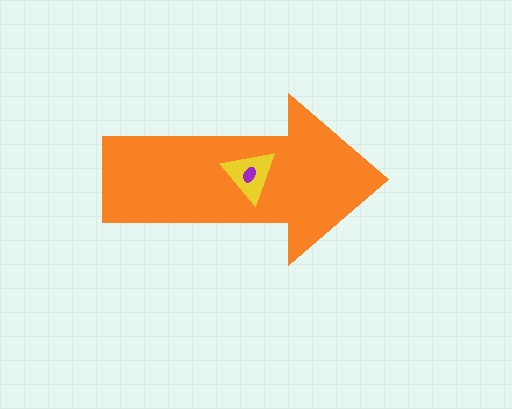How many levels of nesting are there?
3.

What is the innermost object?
The purple ellipse.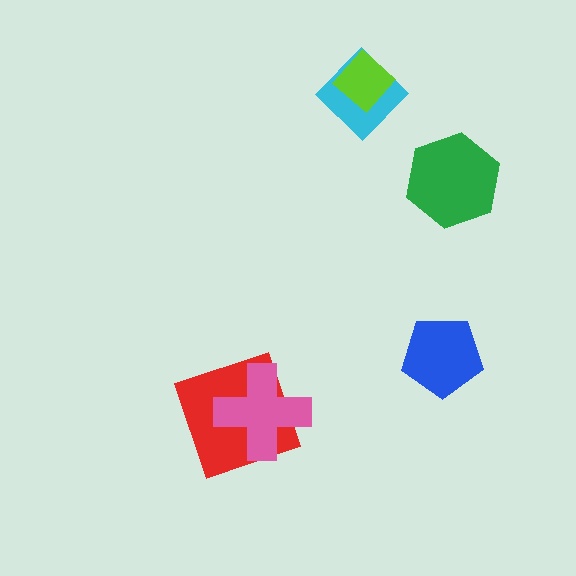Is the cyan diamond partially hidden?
Yes, it is partially covered by another shape.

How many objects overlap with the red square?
1 object overlaps with the red square.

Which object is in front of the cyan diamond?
The lime diamond is in front of the cyan diamond.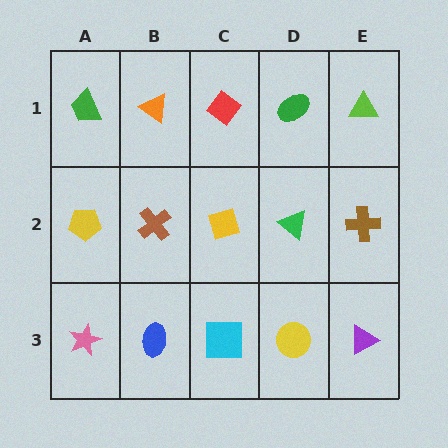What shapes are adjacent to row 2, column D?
A green ellipse (row 1, column D), a yellow circle (row 3, column D), a yellow diamond (row 2, column C), a brown cross (row 2, column E).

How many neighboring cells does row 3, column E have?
2.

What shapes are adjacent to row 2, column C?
A red diamond (row 1, column C), a cyan square (row 3, column C), a brown cross (row 2, column B), a green triangle (row 2, column D).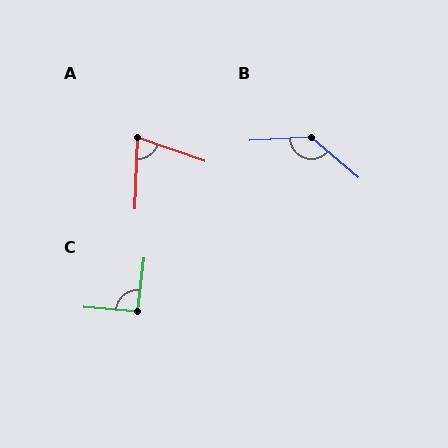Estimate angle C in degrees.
Approximately 92 degrees.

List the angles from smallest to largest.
A (73°), C (92°), B (137°).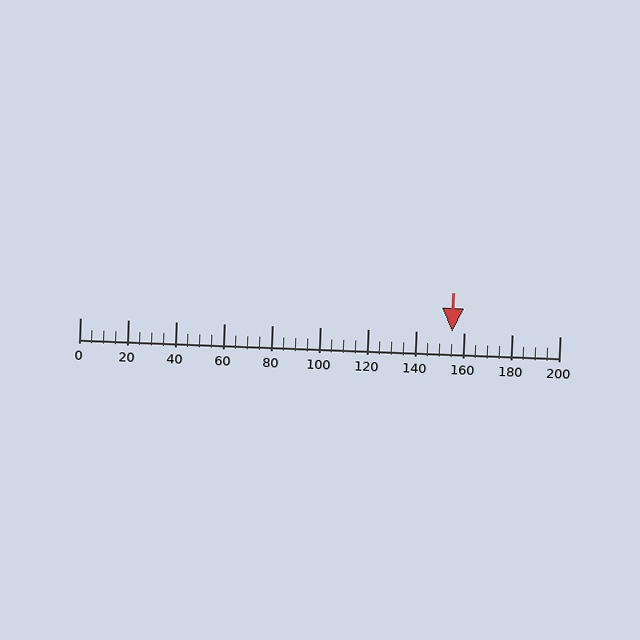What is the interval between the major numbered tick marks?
The major tick marks are spaced 20 units apart.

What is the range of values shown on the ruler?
The ruler shows values from 0 to 200.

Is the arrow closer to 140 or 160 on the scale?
The arrow is closer to 160.